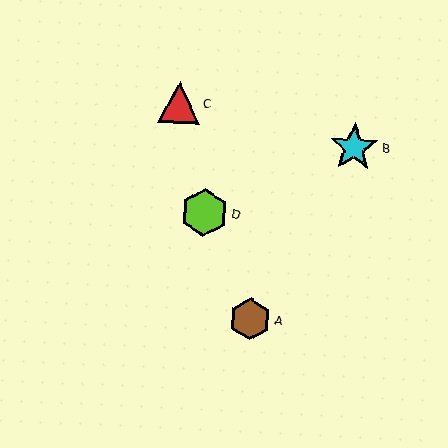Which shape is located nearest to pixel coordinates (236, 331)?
The brown hexagon (labeled A) at (250, 319) is nearest to that location.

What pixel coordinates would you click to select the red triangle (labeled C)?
Click at (179, 102) to select the red triangle C.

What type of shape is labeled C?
Shape C is a red triangle.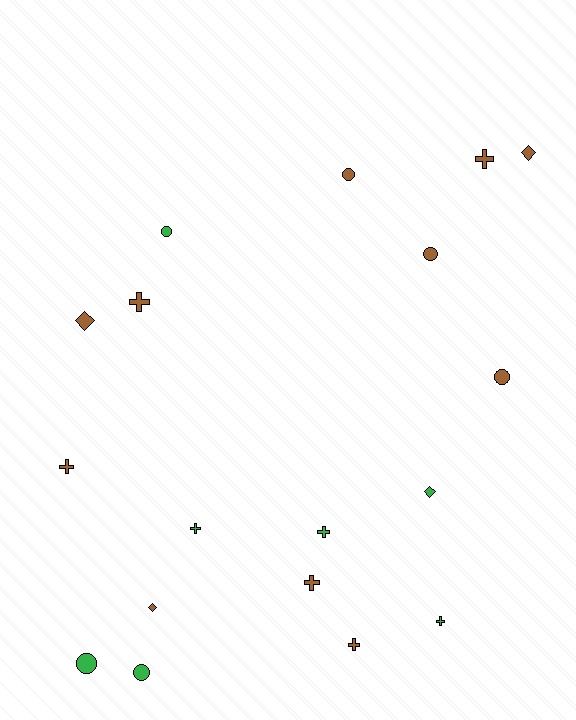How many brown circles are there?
There are 3 brown circles.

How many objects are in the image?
There are 18 objects.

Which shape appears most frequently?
Cross, with 8 objects.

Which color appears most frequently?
Brown, with 11 objects.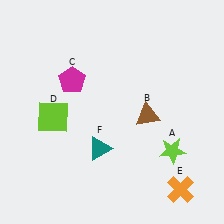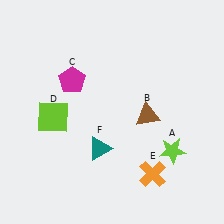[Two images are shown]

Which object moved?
The orange cross (E) moved left.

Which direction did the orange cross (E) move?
The orange cross (E) moved left.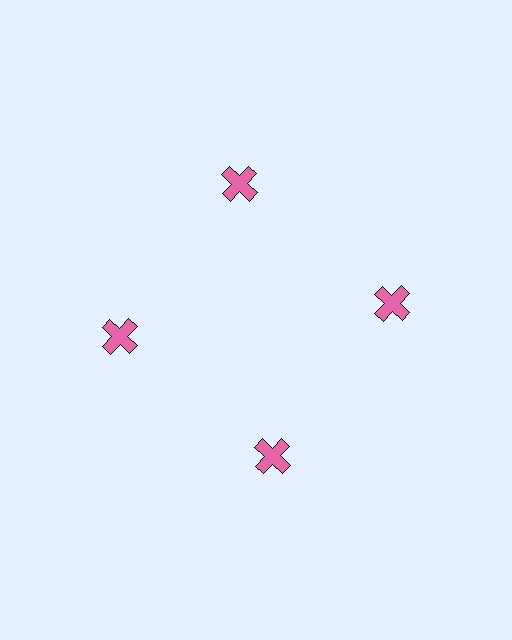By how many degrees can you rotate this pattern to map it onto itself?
The pattern maps onto itself every 90 degrees of rotation.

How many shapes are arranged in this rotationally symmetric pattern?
There are 4 shapes, arranged in 4 groups of 1.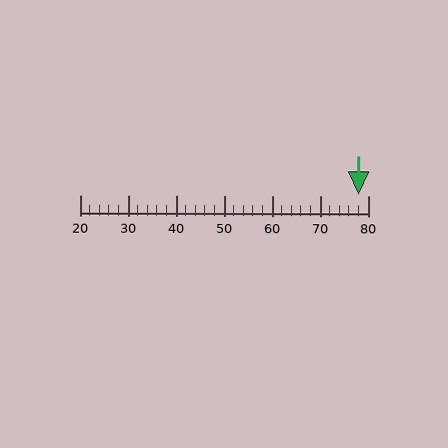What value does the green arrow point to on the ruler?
The green arrow points to approximately 78.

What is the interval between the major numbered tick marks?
The major tick marks are spaced 10 units apart.